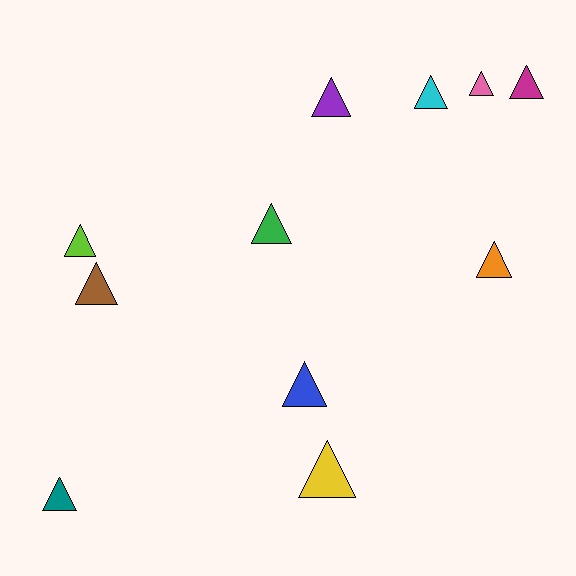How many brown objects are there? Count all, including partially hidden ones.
There is 1 brown object.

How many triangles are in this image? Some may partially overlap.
There are 11 triangles.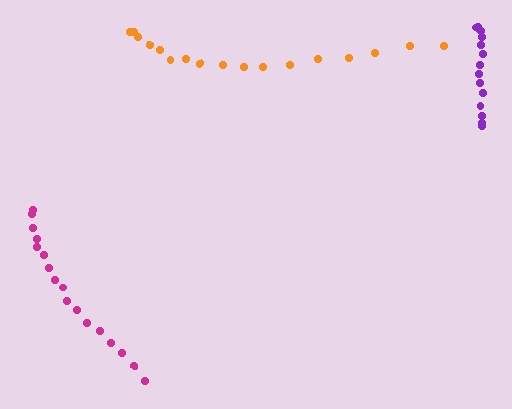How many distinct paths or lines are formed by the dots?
There are 3 distinct paths.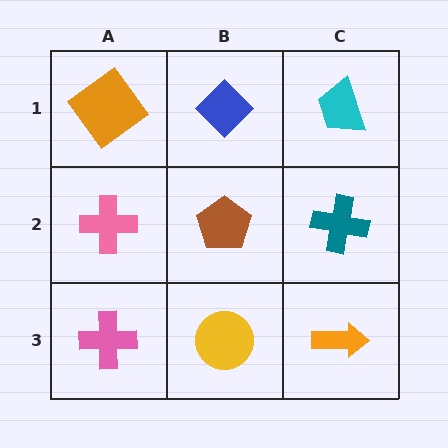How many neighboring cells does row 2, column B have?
4.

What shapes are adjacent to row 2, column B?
A blue diamond (row 1, column B), a yellow circle (row 3, column B), a pink cross (row 2, column A), a teal cross (row 2, column C).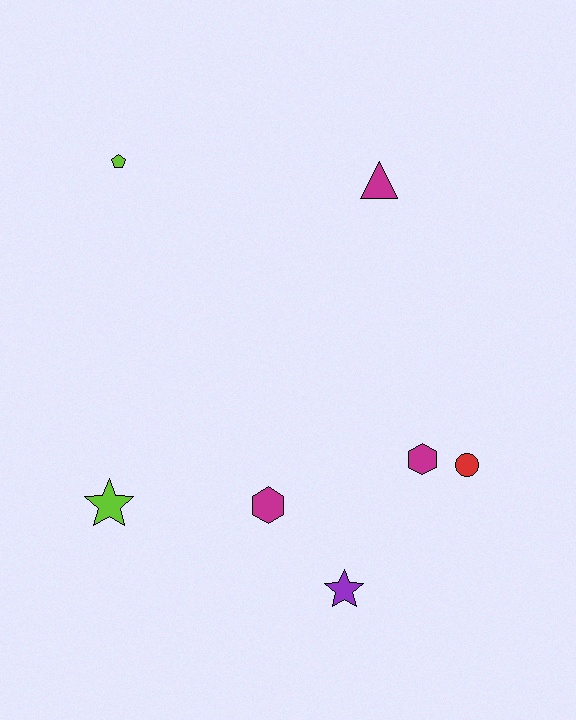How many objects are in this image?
There are 7 objects.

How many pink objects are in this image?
There are no pink objects.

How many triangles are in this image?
There is 1 triangle.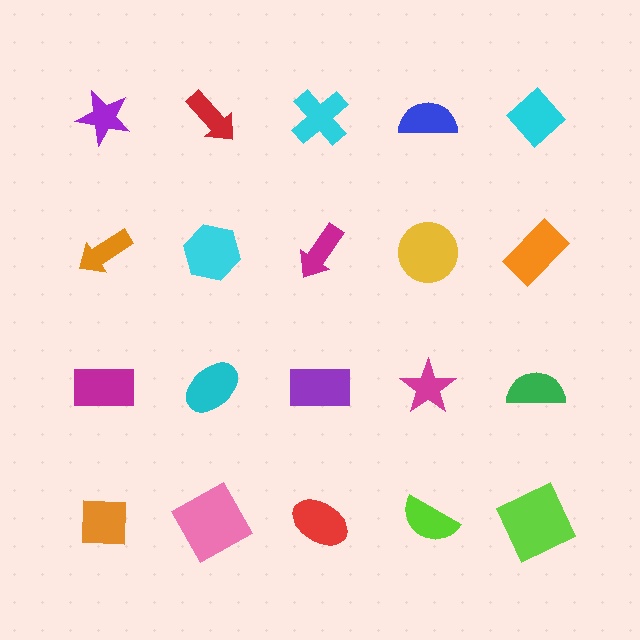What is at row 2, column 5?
An orange rectangle.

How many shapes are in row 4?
5 shapes.